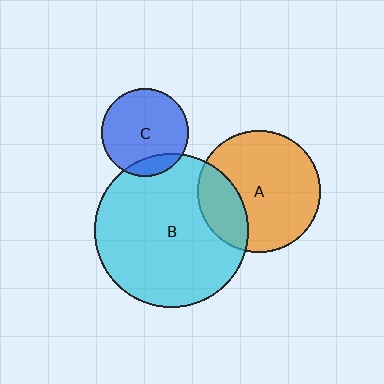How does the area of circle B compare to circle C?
Approximately 3.1 times.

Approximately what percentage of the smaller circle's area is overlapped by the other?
Approximately 25%.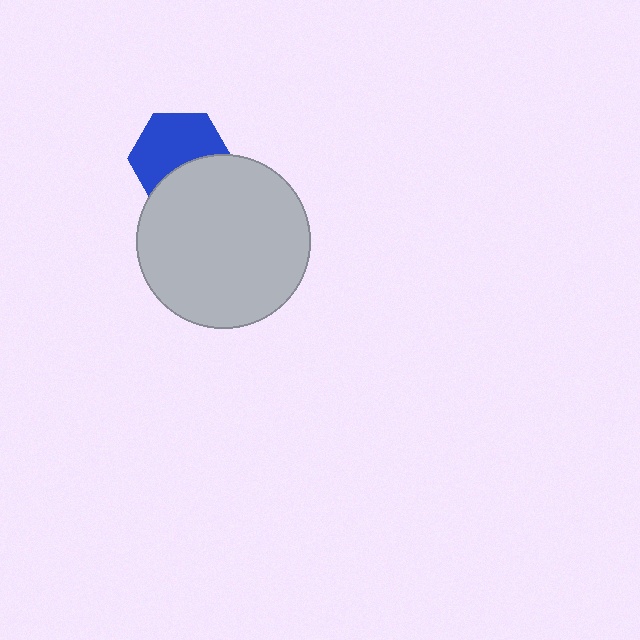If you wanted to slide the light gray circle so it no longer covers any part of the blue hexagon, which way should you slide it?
Slide it down — that is the most direct way to separate the two shapes.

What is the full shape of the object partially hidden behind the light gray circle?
The partially hidden object is a blue hexagon.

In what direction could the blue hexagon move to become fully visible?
The blue hexagon could move up. That would shift it out from behind the light gray circle entirely.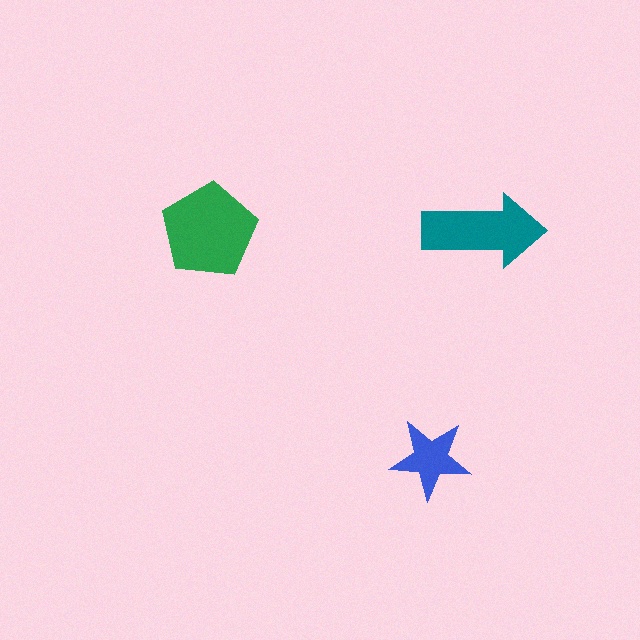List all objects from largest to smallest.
The green pentagon, the teal arrow, the blue star.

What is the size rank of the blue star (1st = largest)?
3rd.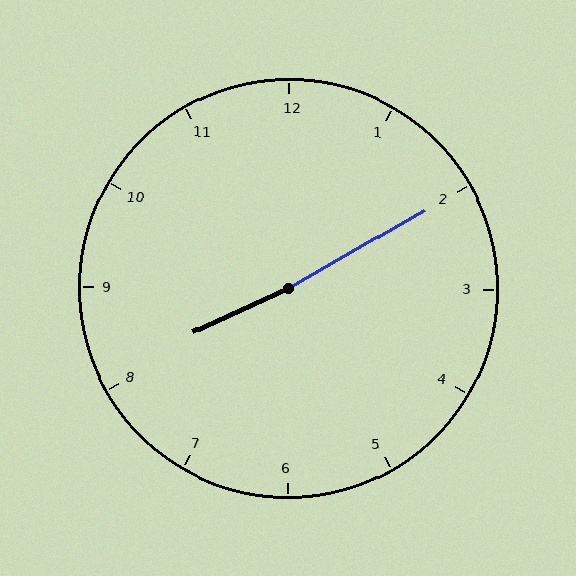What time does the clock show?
8:10.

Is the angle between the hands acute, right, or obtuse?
It is obtuse.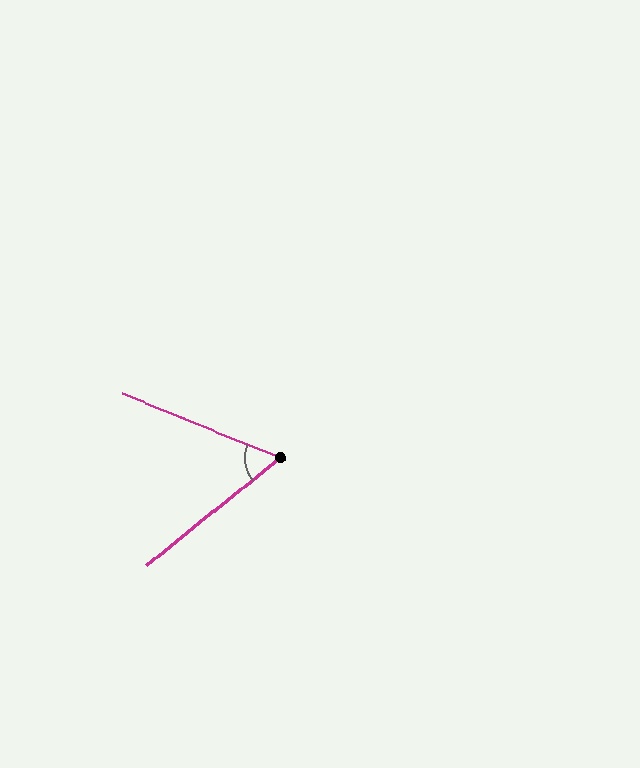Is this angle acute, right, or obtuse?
It is acute.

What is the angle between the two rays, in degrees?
Approximately 61 degrees.